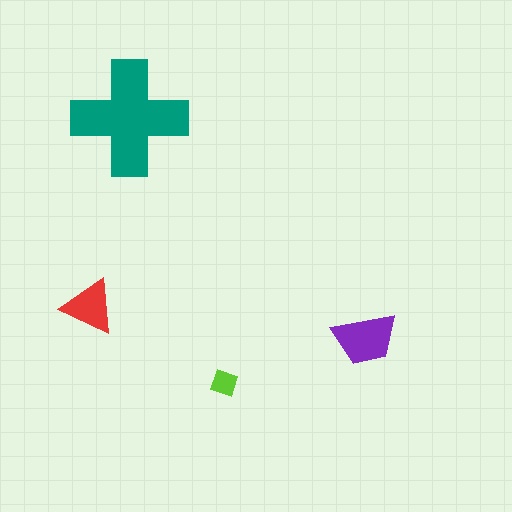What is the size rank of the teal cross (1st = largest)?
1st.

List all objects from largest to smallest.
The teal cross, the purple trapezoid, the red triangle, the lime diamond.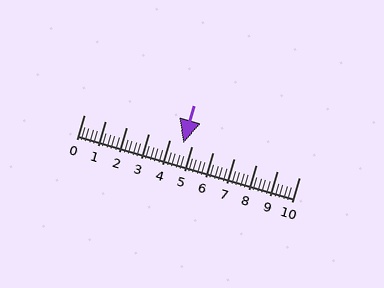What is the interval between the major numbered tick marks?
The major tick marks are spaced 1 units apart.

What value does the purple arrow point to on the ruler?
The purple arrow points to approximately 4.6.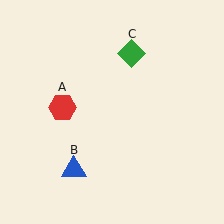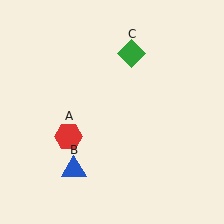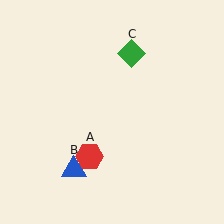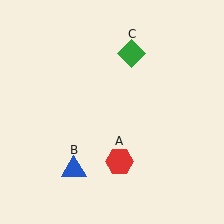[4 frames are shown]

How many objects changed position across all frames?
1 object changed position: red hexagon (object A).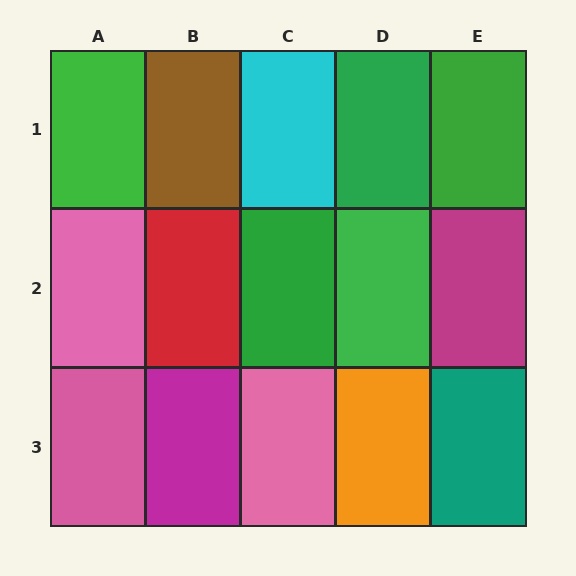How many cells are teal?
1 cell is teal.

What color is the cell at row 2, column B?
Red.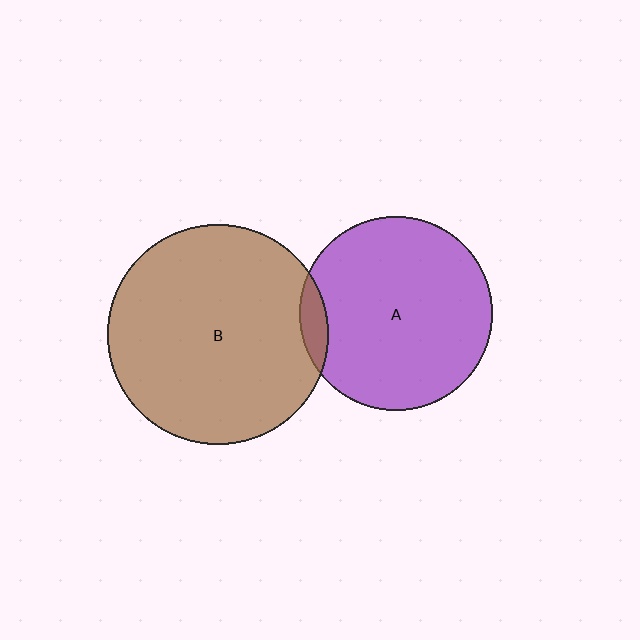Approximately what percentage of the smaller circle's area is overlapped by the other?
Approximately 5%.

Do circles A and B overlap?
Yes.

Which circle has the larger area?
Circle B (brown).